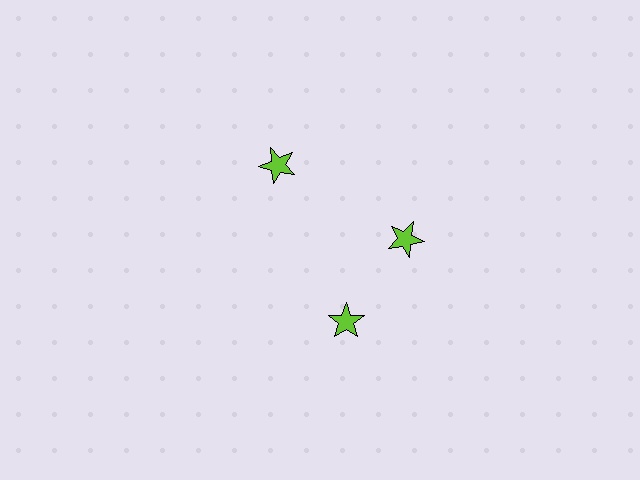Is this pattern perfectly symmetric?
No. The 3 lime stars are arranged in a ring, but one element near the 7 o'clock position is rotated out of alignment along the ring, breaking the 3-fold rotational symmetry.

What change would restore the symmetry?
The symmetry would be restored by rotating it back into even spacing with its neighbors so that all 3 stars sit at equal angles and equal distance from the center.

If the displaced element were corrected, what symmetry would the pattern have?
It would have 3-fold rotational symmetry — the pattern would map onto itself every 120 degrees.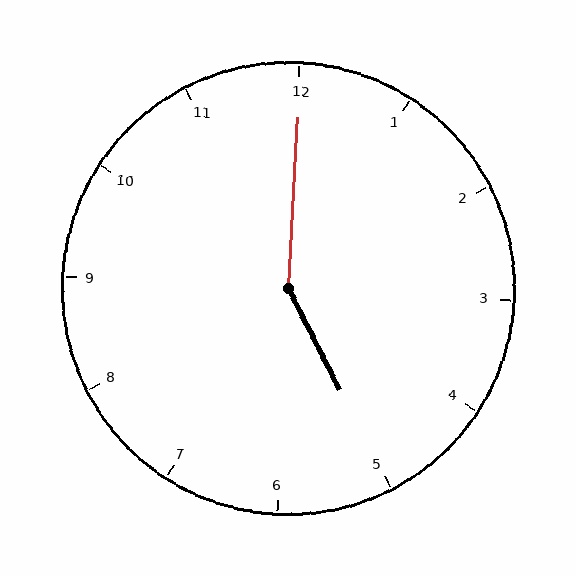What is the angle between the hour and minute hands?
Approximately 150 degrees.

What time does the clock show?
5:00.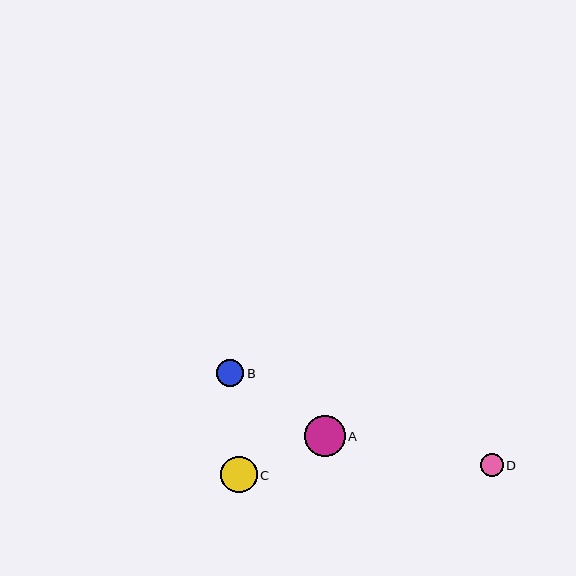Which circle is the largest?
Circle A is the largest with a size of approximately 41 pixels.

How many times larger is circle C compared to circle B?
Circle C is approximately 1.4 times the size of circle B.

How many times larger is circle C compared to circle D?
Circle C is approximately 1.6 times the size of circle D.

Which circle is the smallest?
Circle D is the smallest with a size of approximately 23 pixels.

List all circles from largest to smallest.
From largest to smallest: A, C, B, D.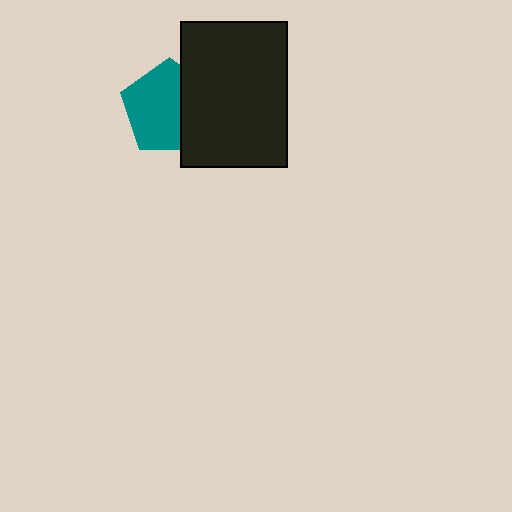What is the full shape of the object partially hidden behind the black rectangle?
The partially hidden object is a teal pentagon.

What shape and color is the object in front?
The object in front is a black rectangle.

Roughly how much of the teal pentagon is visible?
About half of it is visible (roughly 64%).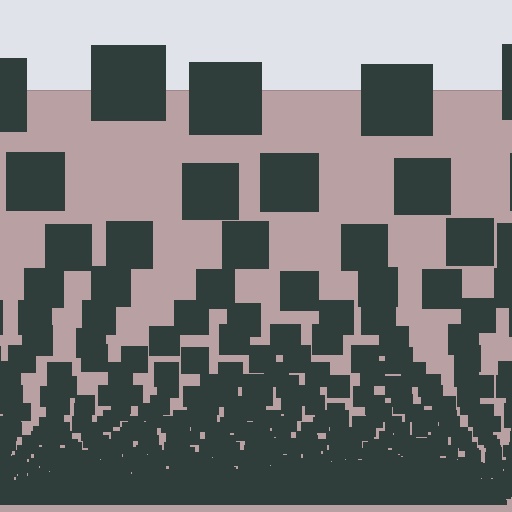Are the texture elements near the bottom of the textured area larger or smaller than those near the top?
Smaller. The gradient is inverted — elements near the bottom are smaller and denser.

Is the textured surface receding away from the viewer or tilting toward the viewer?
The surface appears to tilt toward the viewer. Texture elements get larger and sparser toward the top.